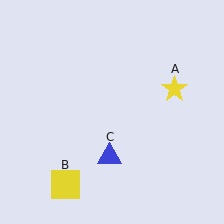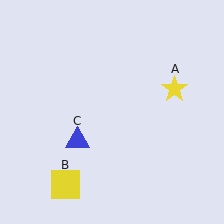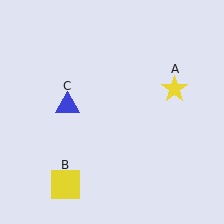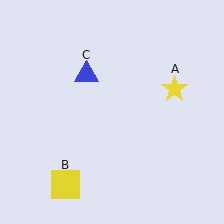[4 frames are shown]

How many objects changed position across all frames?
1 object changed position: blue triangle (object C).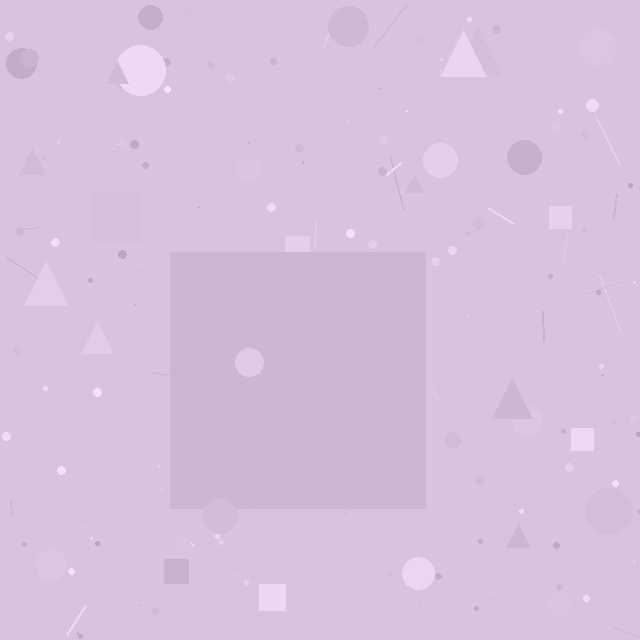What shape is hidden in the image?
A square is hidden in the image.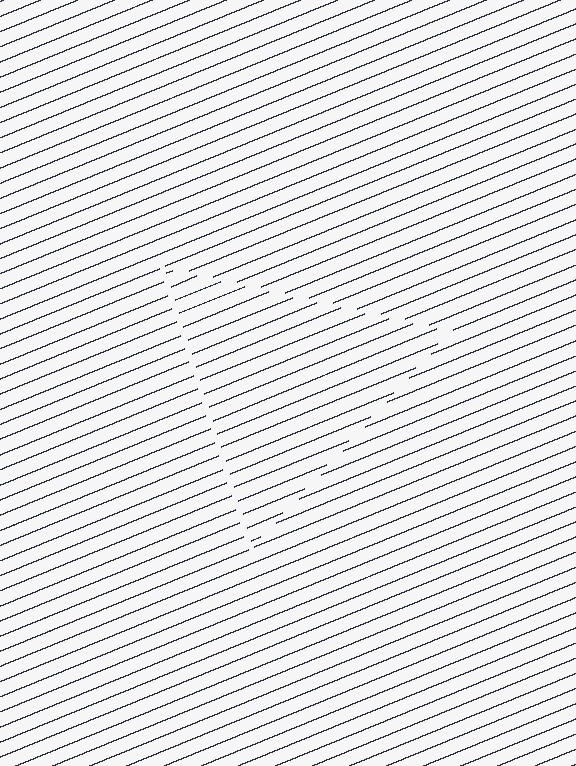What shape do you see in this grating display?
An illusory triangle. The interior of the shape contains the same grating, shifted by half a period — the contour is defined by the phase discontinuity where line-ends from the inner and outer gratings abut.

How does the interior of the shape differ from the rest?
The interior of the shape contains the same grating, shifted by half a period — the contour is defined by the phase discontinuity where line-ends from the inner and outer gratings abut.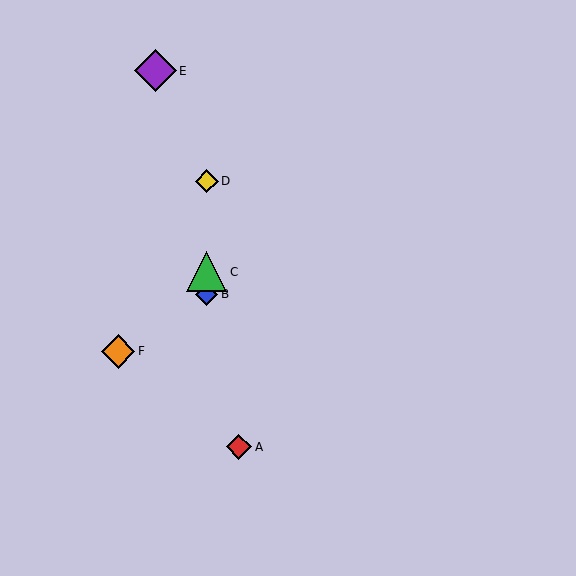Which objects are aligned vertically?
Objects B, C, D are aligned vertically.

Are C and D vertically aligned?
Yes, both are at x≈207.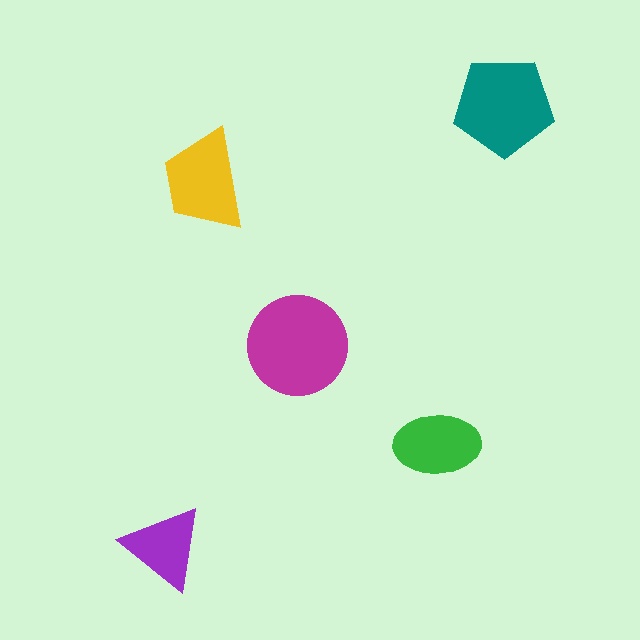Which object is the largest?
The magenta circle.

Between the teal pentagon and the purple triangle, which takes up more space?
The teal pentagon.